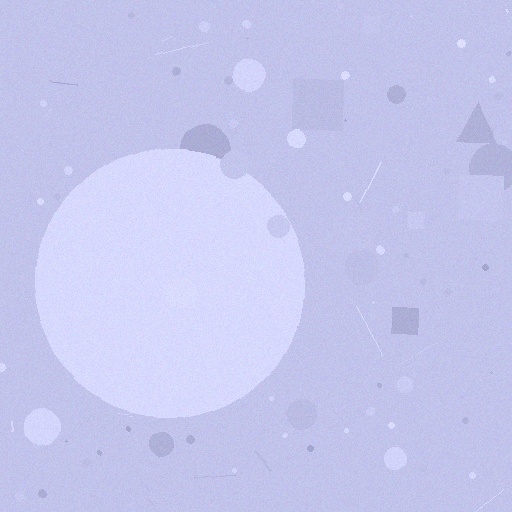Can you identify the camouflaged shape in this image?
The camouflaged shape is a circle.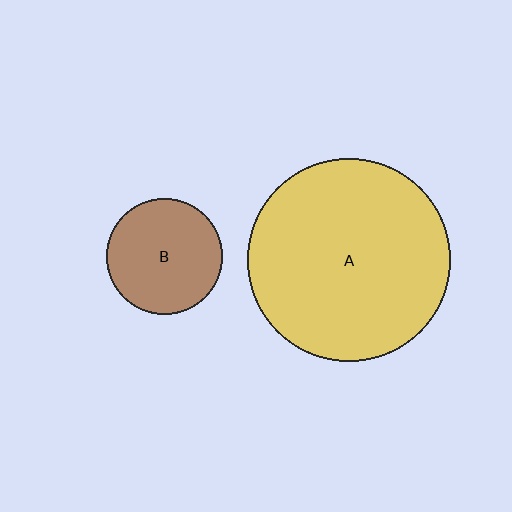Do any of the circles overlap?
No, none of the circles overlap.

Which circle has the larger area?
Circle A (yellow).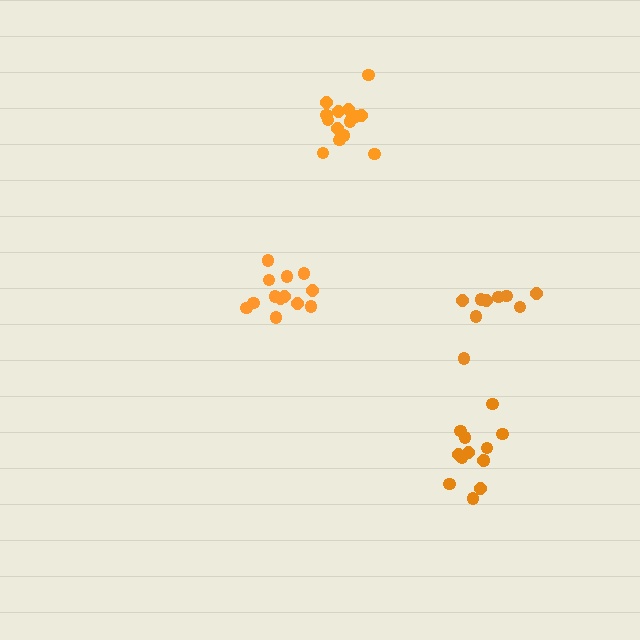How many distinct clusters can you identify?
There are 4 distinct clusters.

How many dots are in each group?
Group 1: 9 dots, Group 2: 13 dots, Group 3: 14 dots, Group 4: 13 dots (49 total).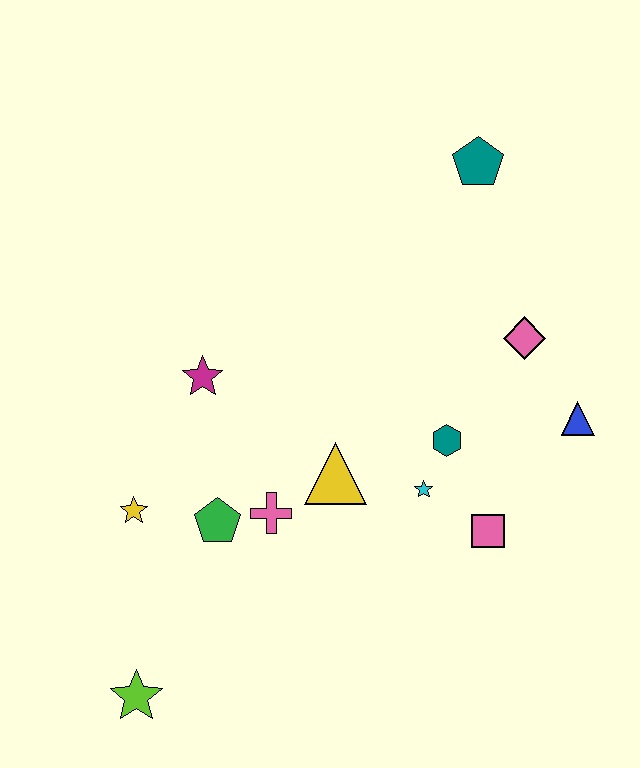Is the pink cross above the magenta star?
No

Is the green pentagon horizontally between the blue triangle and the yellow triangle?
No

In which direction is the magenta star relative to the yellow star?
The magenta star is above the yellow star.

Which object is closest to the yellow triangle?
The pink cross is closest to the yellow triangle.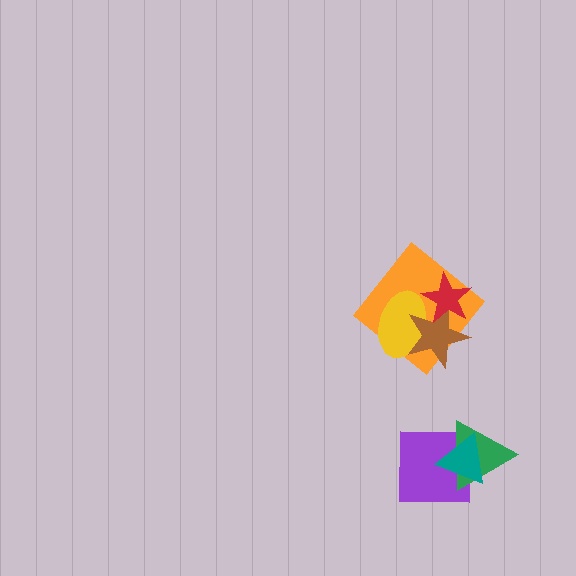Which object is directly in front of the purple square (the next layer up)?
The green triangle is directly in front of the purple square.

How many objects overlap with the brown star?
3 objects overlap with the brown star.